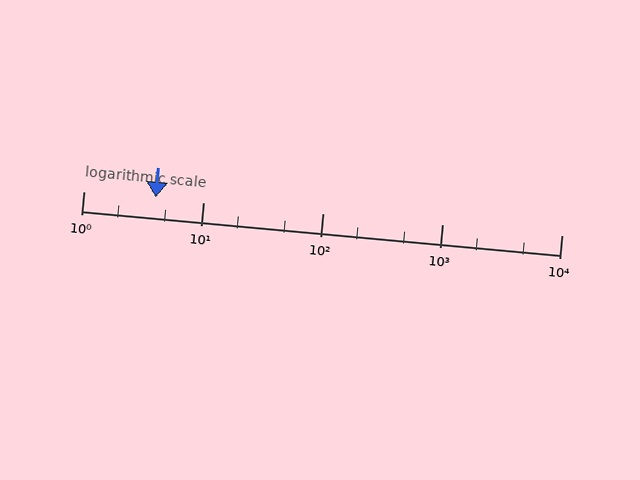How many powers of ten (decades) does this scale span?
The scale spans 4 decades, from 1 to 10000.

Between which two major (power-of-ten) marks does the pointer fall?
The pointer is between 1 and 10.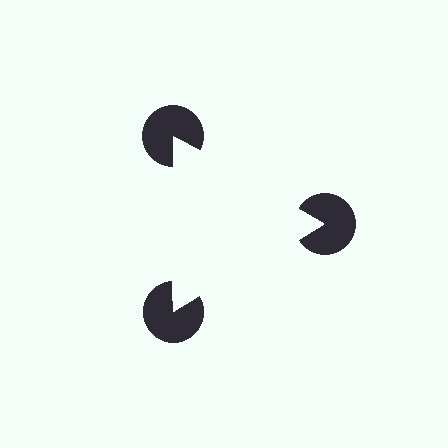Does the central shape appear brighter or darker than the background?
It typically appears slightly brighter than the background, even though no actual brightness change is drawn.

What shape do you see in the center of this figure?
An illusory triangle — its edges are inferred from the aligned wedge cuts in the pac-man discs, not physically drawn.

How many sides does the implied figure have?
3 sides.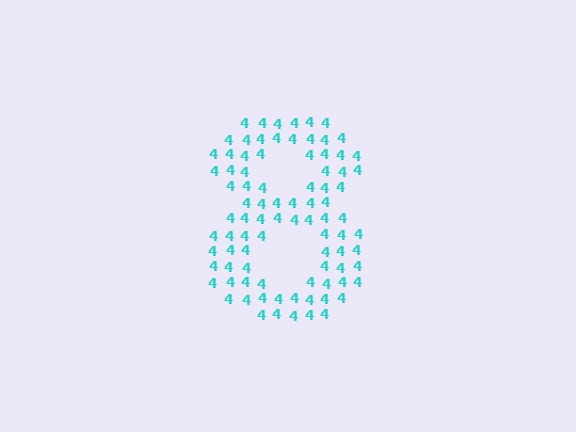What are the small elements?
The small elements are digit 4's.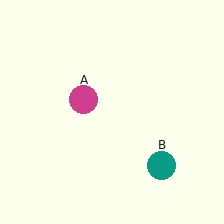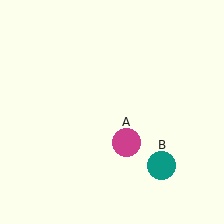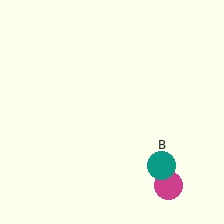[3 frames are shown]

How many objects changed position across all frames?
1 object changed position: magenta circle (object A).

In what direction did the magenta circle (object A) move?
The magenta circle (object A) moved down and to the right.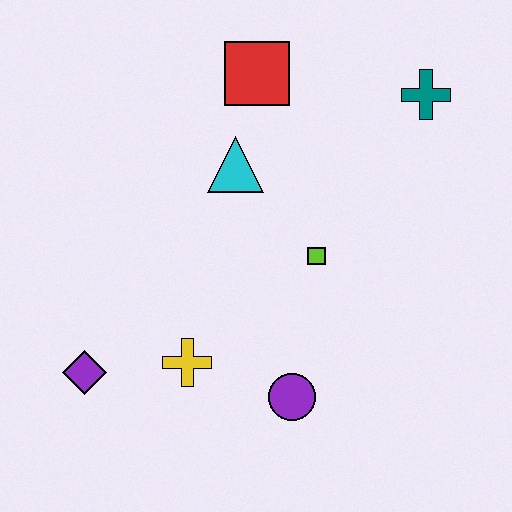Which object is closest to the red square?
The cyan triangle is closest to the red square.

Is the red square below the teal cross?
No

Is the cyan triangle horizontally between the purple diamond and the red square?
Yes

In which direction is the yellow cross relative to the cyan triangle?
The yellow cross is below the cyan triangle.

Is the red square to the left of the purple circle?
Yes